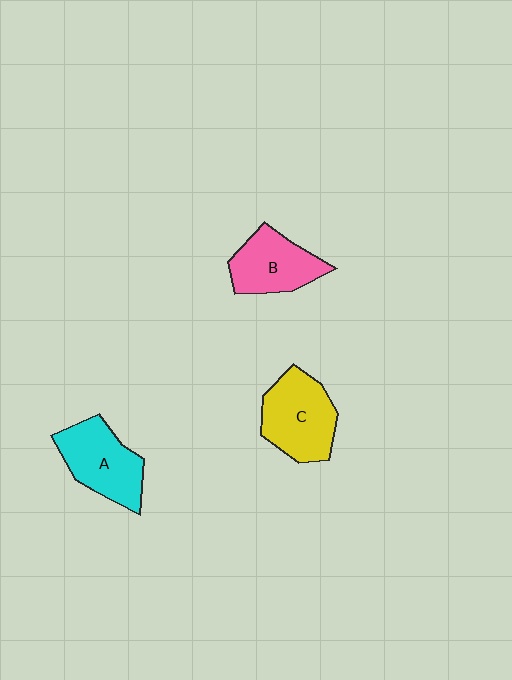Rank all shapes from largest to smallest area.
From largest to smallest: C (yellow), A (cyan), B (pink).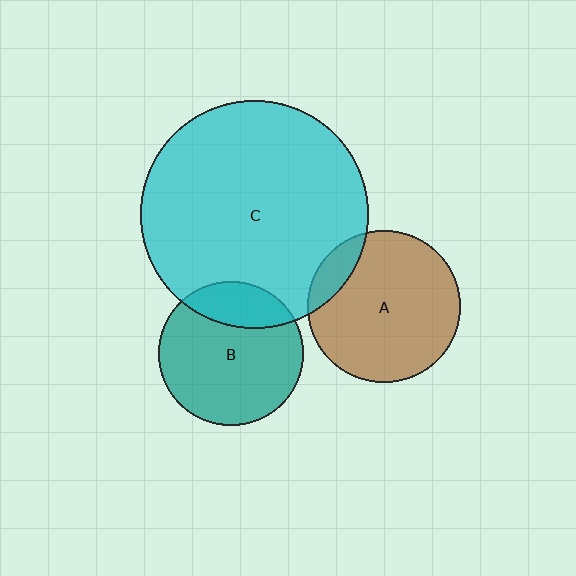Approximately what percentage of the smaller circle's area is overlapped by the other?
Approximately 10%.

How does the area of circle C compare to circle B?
Approximately 2.5 times.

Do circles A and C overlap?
Yes.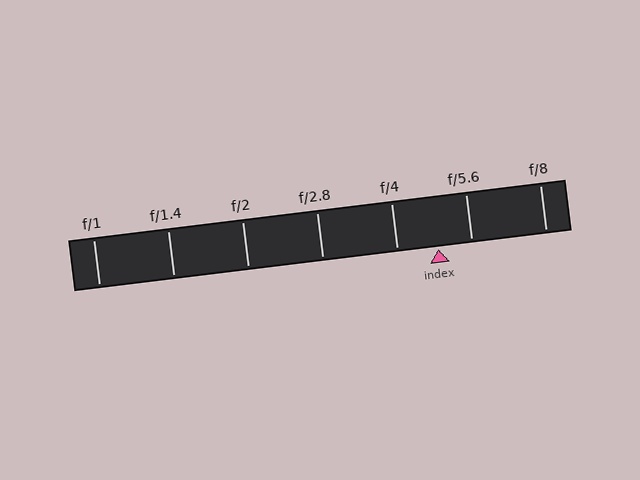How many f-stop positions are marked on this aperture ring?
There are 7 f-stop positions marked.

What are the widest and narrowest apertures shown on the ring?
The widest aperture shown is f/1 and the narrowest is f/8.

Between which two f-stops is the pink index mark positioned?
The index mark is between f/4 and f/5.6.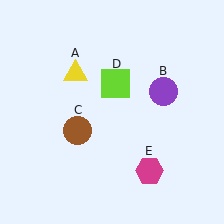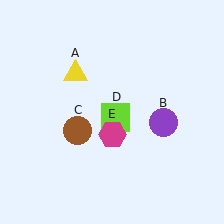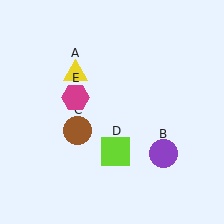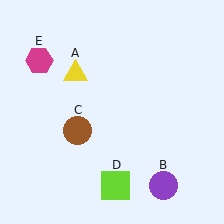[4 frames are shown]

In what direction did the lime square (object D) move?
The lime square (object D) moved down.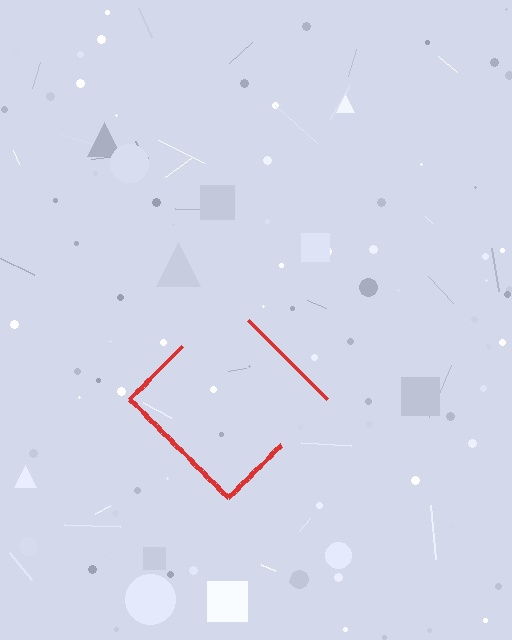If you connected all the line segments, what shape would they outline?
They would outline a diamond.